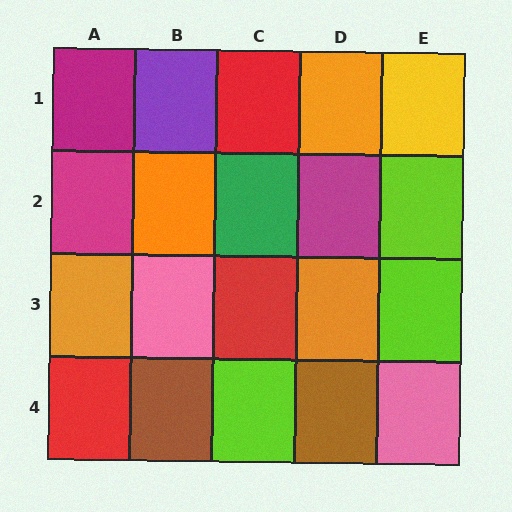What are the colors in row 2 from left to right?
Magenta, orange, green, magenta, lime.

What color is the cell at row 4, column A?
Red.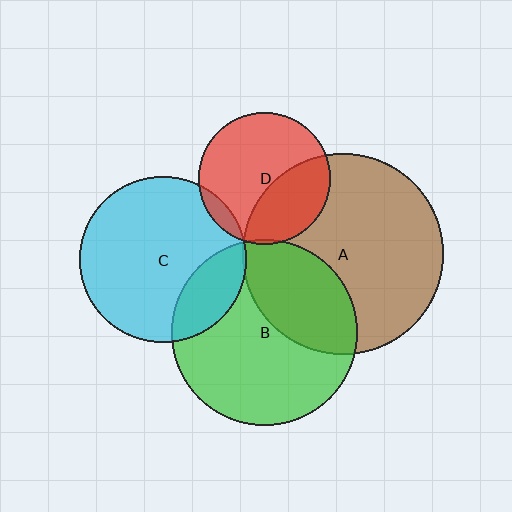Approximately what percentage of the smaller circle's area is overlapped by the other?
Approximately 5%.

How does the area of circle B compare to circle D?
Approximately 2.0 times.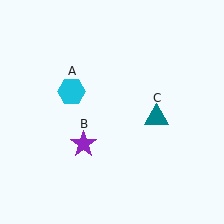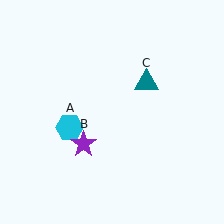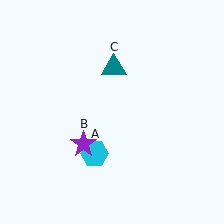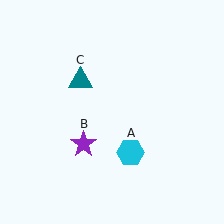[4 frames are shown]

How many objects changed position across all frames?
2 objects changed position: cyan hexagon (object A), teal triangle (object C).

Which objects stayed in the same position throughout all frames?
Purple star (object B) remained stationary.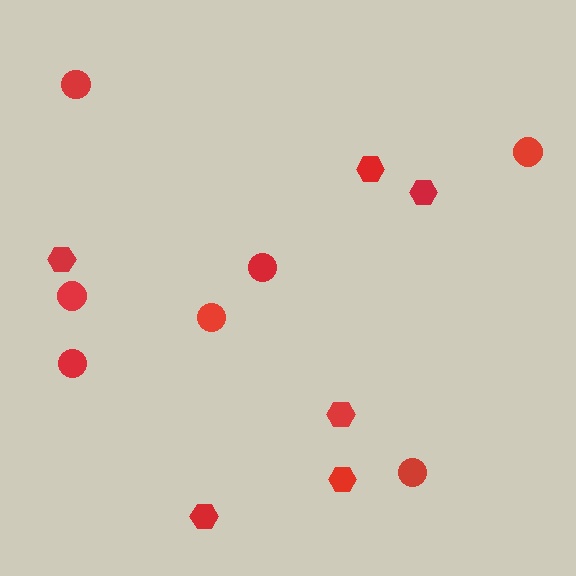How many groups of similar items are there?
There are 2 groups: one group of circles (7) and one group of hexagons (6).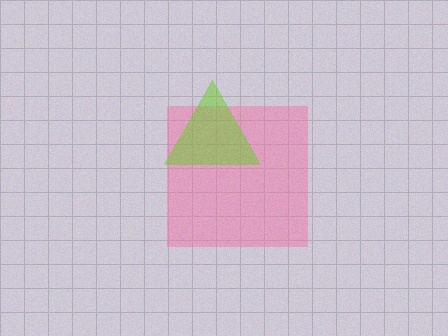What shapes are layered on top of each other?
The layered shapes are: a pink square, a lime triangle.